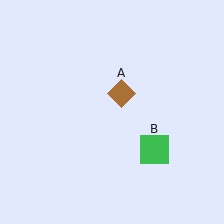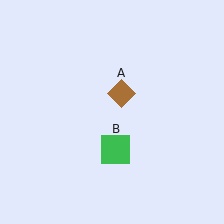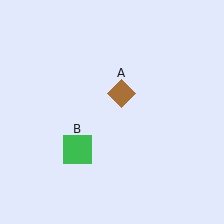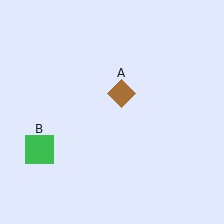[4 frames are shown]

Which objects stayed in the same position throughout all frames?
Brown diamond (object A) remained stationary.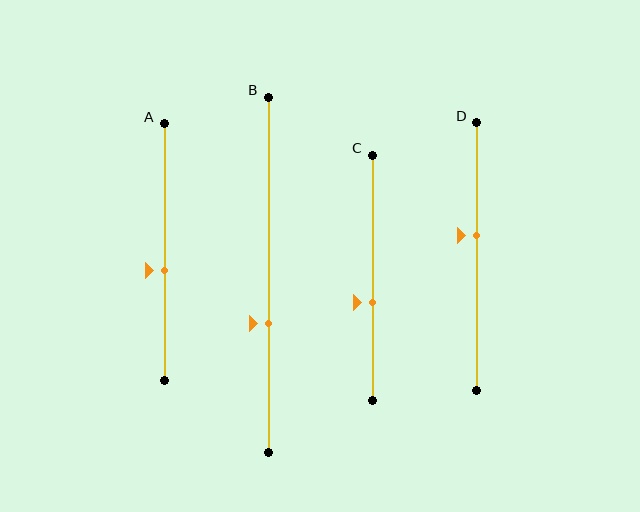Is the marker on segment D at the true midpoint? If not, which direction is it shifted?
No, the marker on segment D is shifted upward by about 8% of the segment length.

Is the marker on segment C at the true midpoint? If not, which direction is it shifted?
No, the marker on segment C is shifted downward by about 10% of the segment length.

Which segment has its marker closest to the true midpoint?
Segment A has its marker closest to the true midpoint.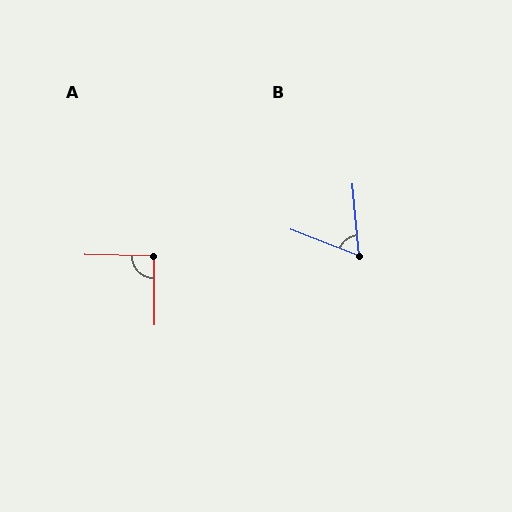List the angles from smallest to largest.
B (64°), A (92°).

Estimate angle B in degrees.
Approximately 64 degrees.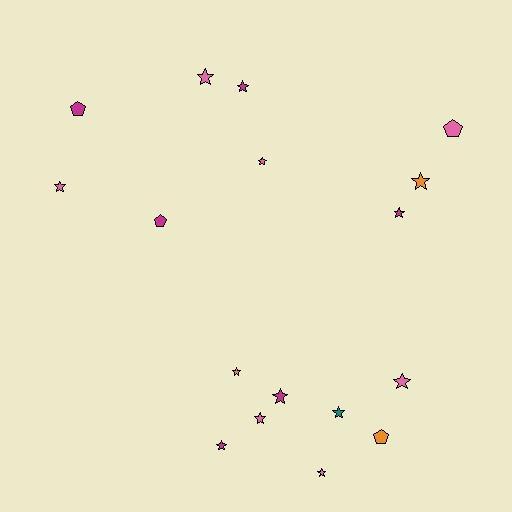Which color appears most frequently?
Pink, with 7 objects.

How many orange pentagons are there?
There is 1 orange pentagon.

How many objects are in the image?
There are 17 objects.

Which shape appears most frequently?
Star, with 13 objects.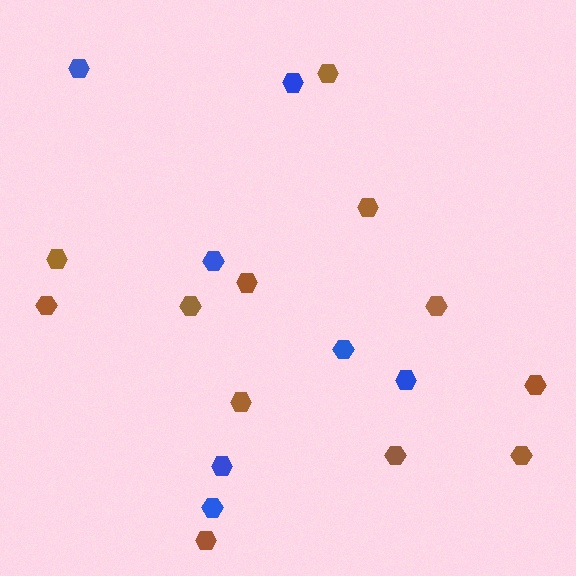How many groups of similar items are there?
There are 2 groups: one group of blue hexagons (7) and one group of brown hexagons (12).